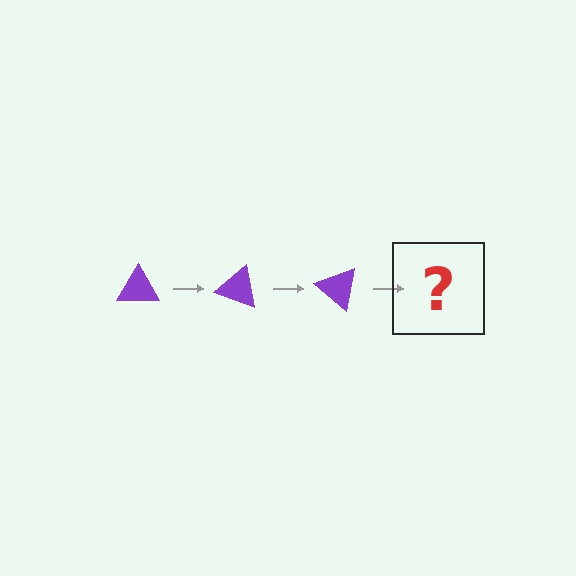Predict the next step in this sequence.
The next step is a purple triangle rotated 60 degrees.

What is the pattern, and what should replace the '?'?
The pattern is that the triangle rotates 20 degrees each step. The '?' should be a purple triangle rotated 60 degrees.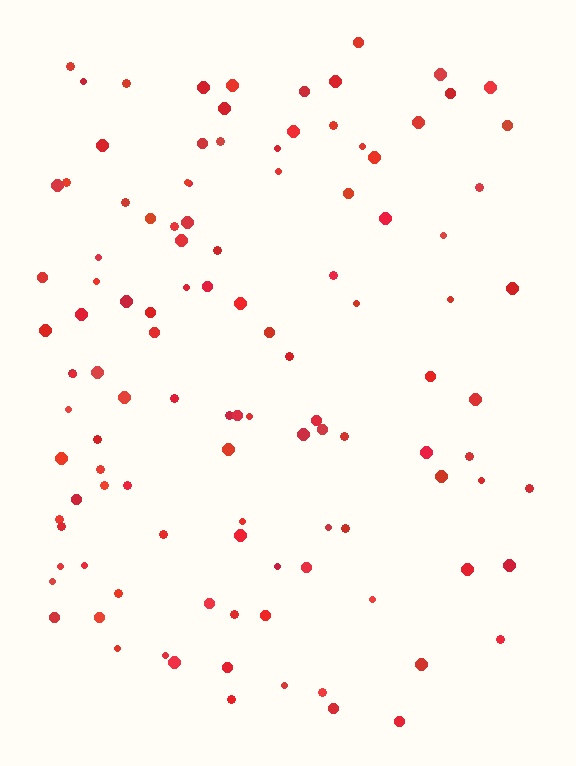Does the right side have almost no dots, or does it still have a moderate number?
Still a moderate number, just noticeably fewer than the left.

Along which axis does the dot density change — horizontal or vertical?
Horizontal.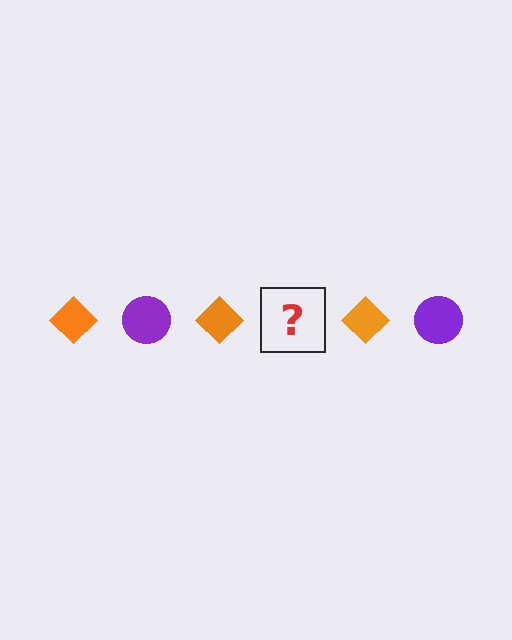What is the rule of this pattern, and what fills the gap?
The rule is that the pattern alternates between orange diamond and purple circle. The gap should be filled with a purple circle.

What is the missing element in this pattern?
The missing element is a purple circle.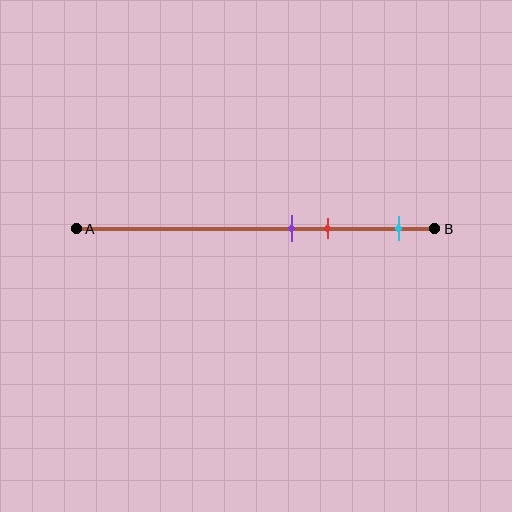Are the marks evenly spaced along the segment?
No, the marks are not evenly spaced.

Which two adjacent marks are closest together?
The purple and red marks are the closest adjacent pair.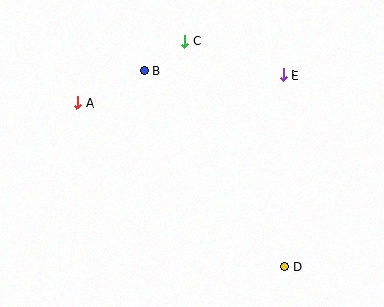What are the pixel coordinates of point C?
Point C is at (185, 41).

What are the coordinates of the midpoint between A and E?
The midpoint between A and E is at (180, 89).